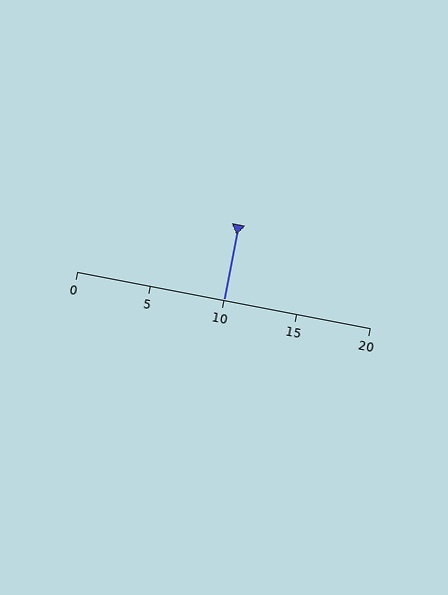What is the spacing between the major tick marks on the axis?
The major ticks are spaced 5 apart.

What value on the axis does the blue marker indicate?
The marker indicates approximately 10.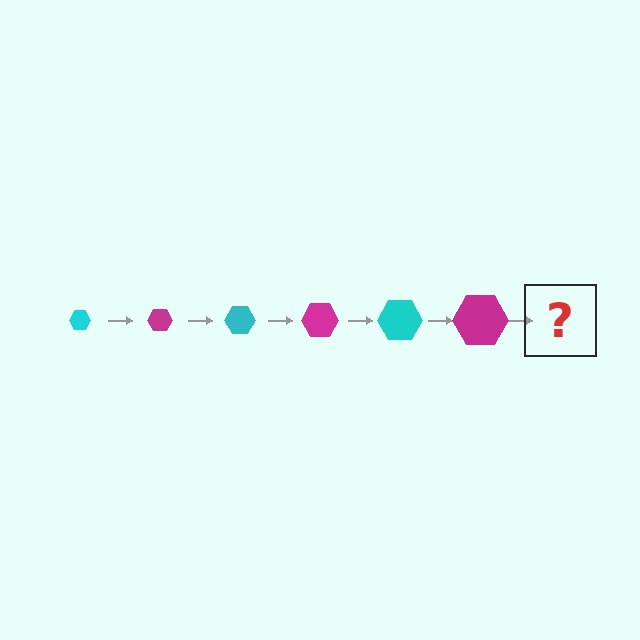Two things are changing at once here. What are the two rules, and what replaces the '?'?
The two rules are that the hexagon grows larger each step and the color cycles through cyan and magenta. The '?' should be a cyan hexagon, larger than the previous one.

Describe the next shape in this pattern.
It should be a cyan hexagon, larger than the previous one.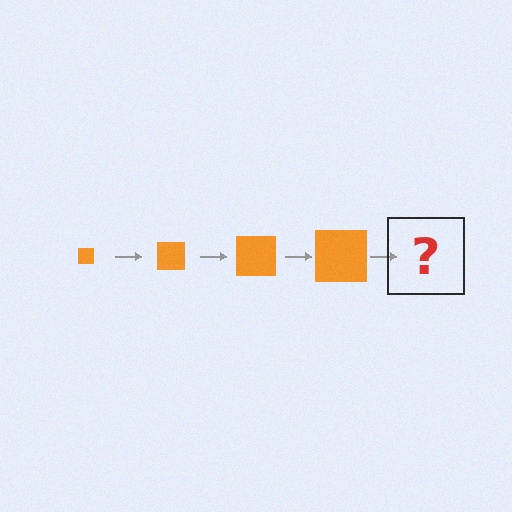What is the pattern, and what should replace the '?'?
The pattern is that the square gets progressively larger each step. The '?' should be an orange square, larger than the previous one.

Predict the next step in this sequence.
The next step is an orange square, larger than the previous one.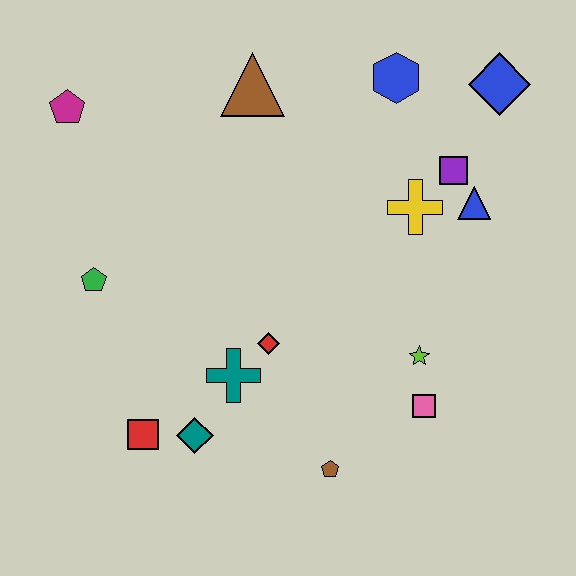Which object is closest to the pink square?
The lime star is closest to the pink square.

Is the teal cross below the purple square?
Yes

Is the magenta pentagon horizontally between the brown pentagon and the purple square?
No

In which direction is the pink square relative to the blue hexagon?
The pink square is below the blue hexagon.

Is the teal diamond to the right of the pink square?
No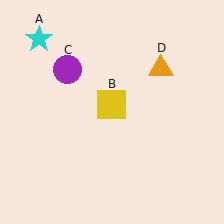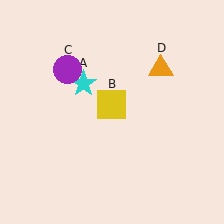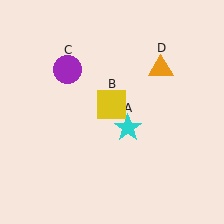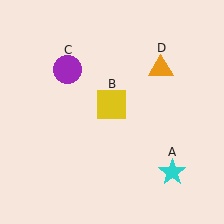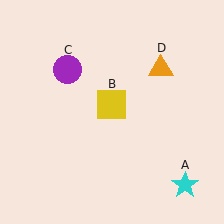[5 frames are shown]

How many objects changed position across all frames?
1 object changed position: cyan star (object A).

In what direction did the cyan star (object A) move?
The cyan star (object A) moved down and to the right.